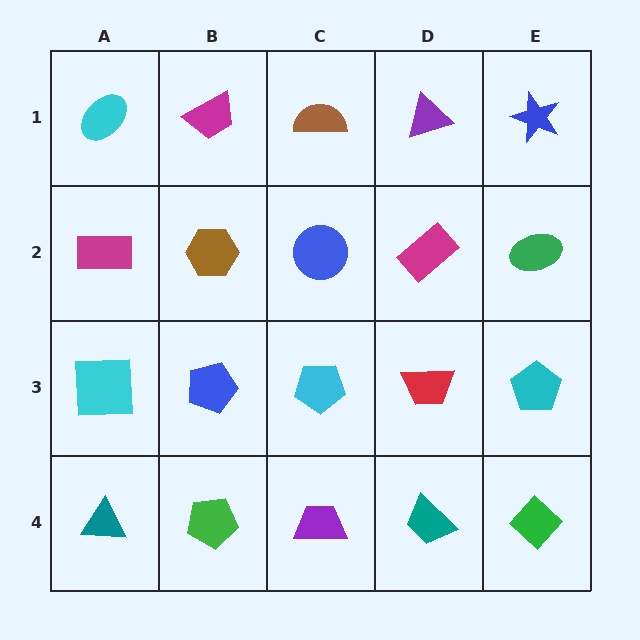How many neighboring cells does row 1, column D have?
3.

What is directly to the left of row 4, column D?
A purple trapezoid.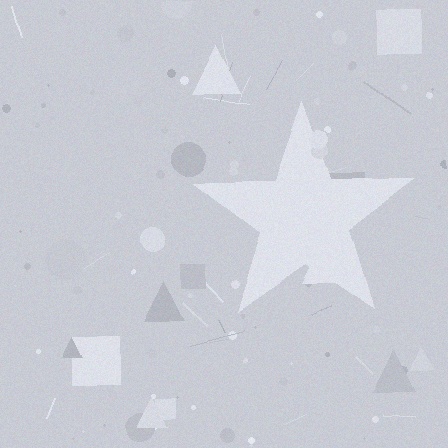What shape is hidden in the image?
A star is hidden in the image.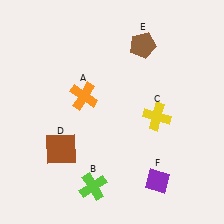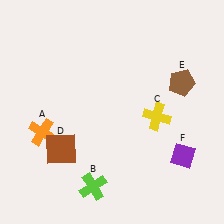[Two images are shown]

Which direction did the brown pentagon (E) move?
The brown pentagon (E) moved right.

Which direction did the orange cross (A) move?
The orange cross (A) moved left.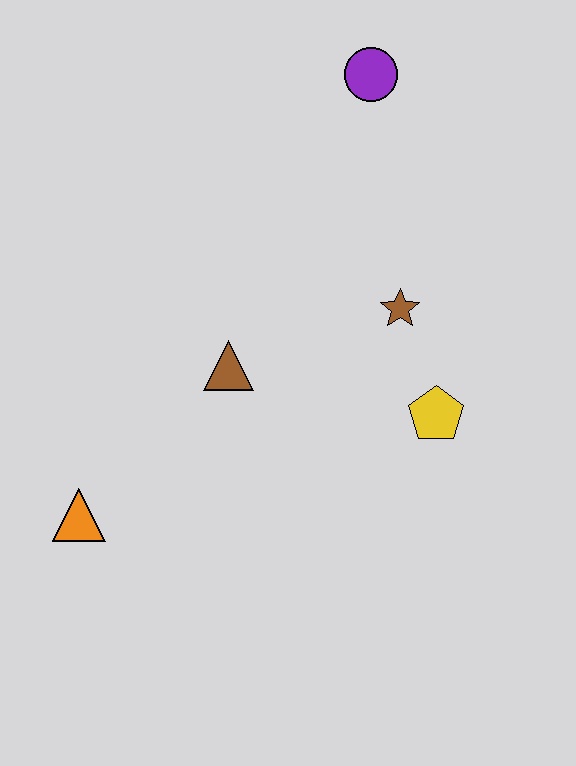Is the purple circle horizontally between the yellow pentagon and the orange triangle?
Yes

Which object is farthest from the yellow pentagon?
The orange triangle is farthest from the yellow pentagon.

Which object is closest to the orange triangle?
The brown triangle is closest to the orange triangle.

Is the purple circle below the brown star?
No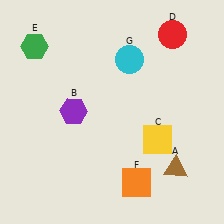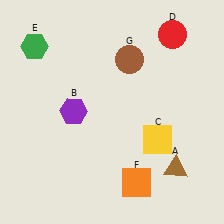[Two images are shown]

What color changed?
The circle (G) changed from cyan in Image 1 to brown in Image 2.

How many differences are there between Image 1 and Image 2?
There is 1 difference between the two images.